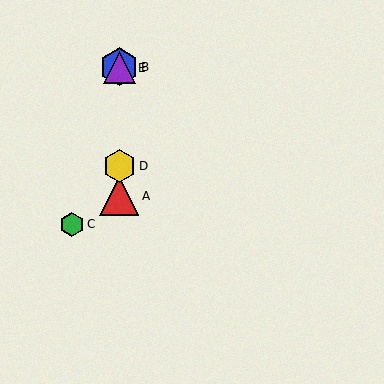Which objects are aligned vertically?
Objects A, B, D, E are aligned vertically.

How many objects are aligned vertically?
4 objects (A, B, D, E) are aligned vertically.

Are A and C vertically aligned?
No, A is at x≈119 and C is at x≈72.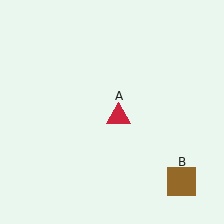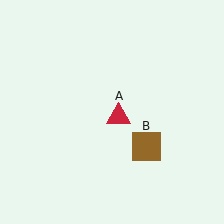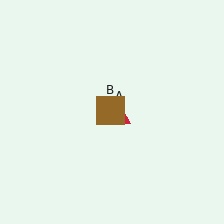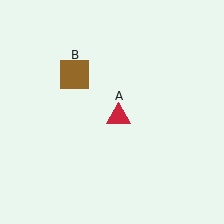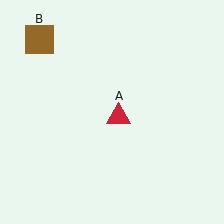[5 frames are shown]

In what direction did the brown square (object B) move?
The brown square (object B) moved up and to the left.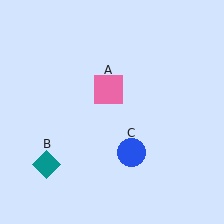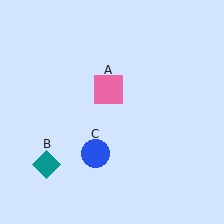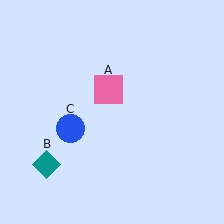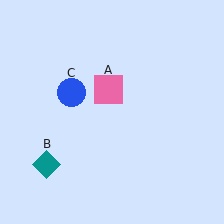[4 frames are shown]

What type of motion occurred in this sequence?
The blue circle (object C) rotated clockwise around the center of the scene.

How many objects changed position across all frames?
1 object changed position: blue circle (object C).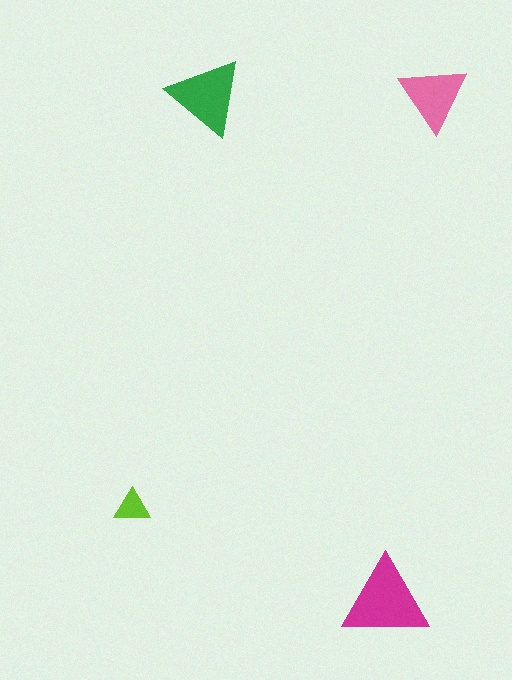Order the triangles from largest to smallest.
the magenta one, the green one, the pink one, the lime one.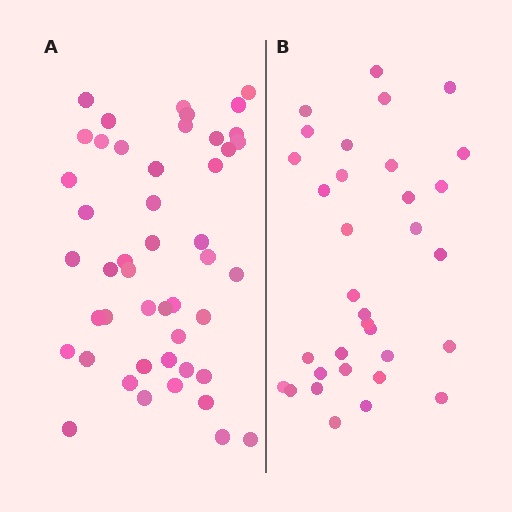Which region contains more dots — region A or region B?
Region A (the left region) has more dots.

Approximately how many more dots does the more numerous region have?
Region A has approximately 15 more dots than region B.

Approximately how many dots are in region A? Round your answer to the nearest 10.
About 50 dots. (The exact count is 47, which rounds to 50.)